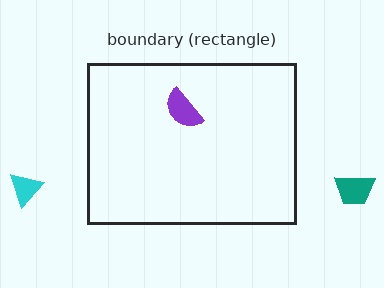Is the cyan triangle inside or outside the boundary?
Outside.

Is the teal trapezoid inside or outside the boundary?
Outside.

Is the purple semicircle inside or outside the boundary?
Inside.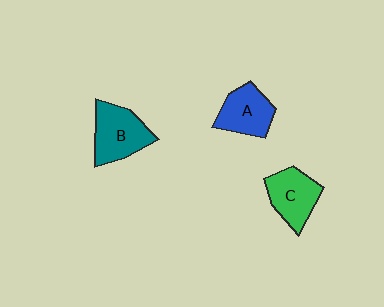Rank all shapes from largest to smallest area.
From largest to smallest: B (teal), C (green), A (blue).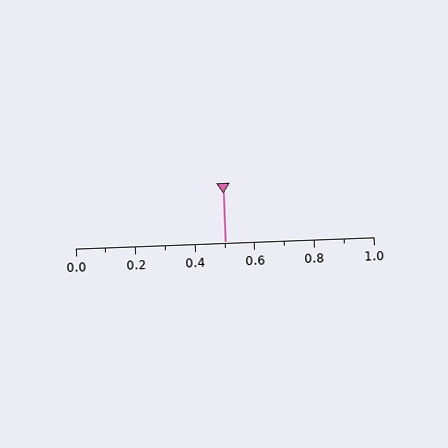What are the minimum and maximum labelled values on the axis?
The axis runs from 0.0 to 1.0.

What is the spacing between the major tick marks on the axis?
The major ticks are spaced 0.2 apart.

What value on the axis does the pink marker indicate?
The marker indicates approximately 0.5.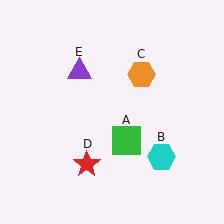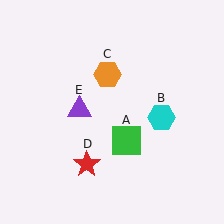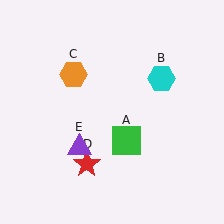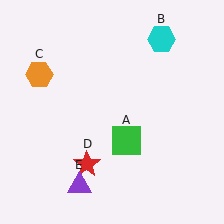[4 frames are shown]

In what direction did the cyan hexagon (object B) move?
The cyan hexagon (object B) moved up.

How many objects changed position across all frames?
3 objects changed position: cyan hexagon (object B), orange hexagon (object C), purple triangle (object E).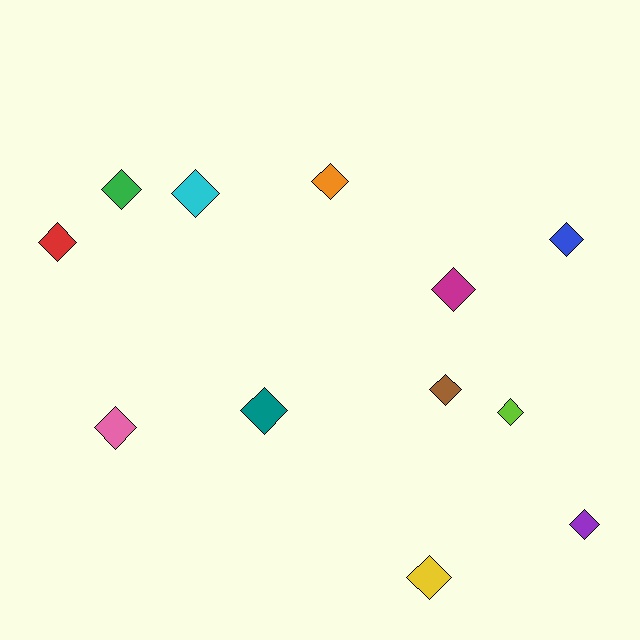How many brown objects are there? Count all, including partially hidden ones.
There is 1 brown object.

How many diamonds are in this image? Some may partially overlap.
There are 12 diamonds.